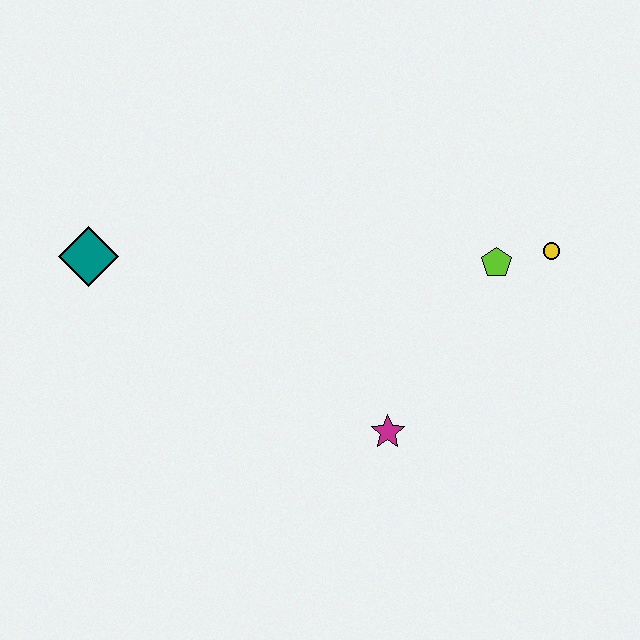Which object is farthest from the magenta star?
The teal diamond is farthest from the magenta star.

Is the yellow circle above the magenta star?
Yes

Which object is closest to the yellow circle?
The lime pentagon is closest to the yellow circle.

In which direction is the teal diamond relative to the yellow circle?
The teal diamond is to the left of the yellow circle.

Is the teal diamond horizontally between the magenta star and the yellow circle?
No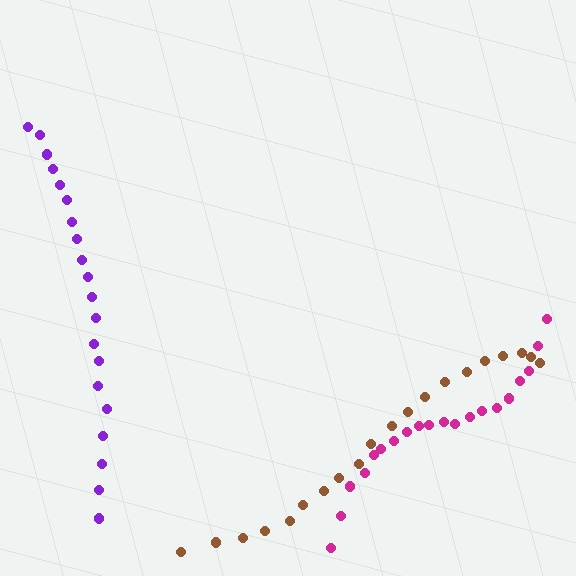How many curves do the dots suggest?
There are 3 distinct paths.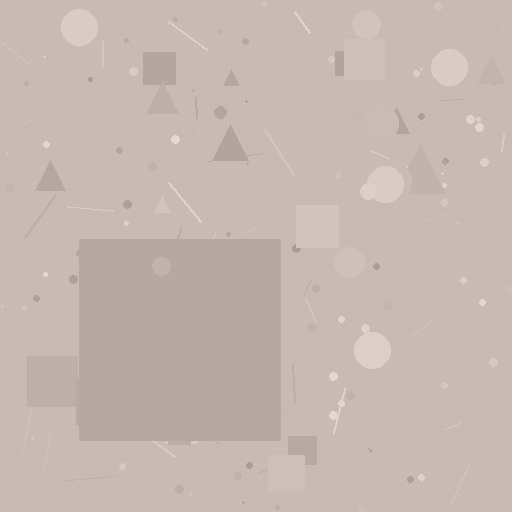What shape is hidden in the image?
A square is hidden in the image.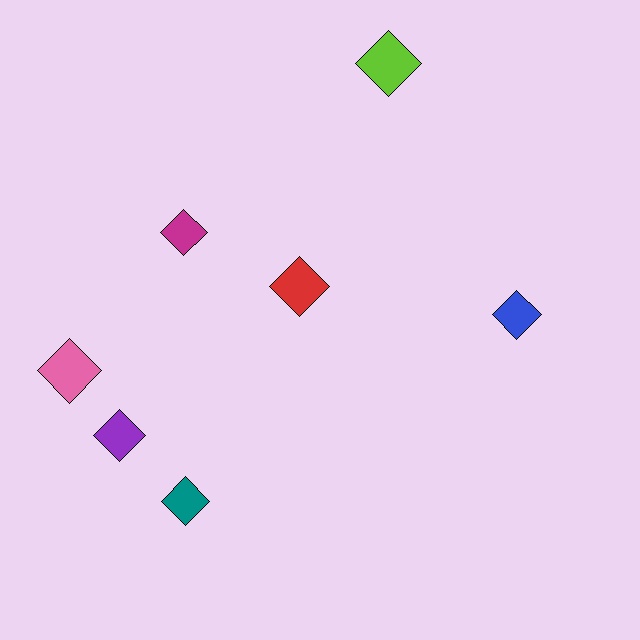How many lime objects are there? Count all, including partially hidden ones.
There is 1 lime object.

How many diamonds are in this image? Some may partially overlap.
There are 7 diamonds.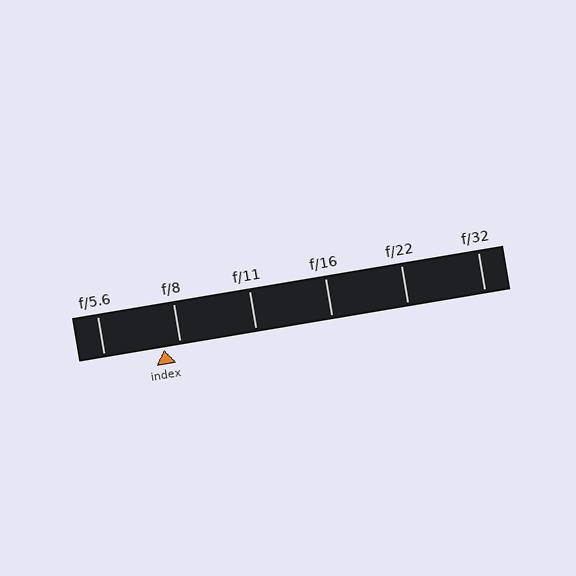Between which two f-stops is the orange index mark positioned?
The index mark is between f/5.6 and f/8.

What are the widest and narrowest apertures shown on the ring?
The widest aperture shown is f/5.6 and the narrowest is f/32.